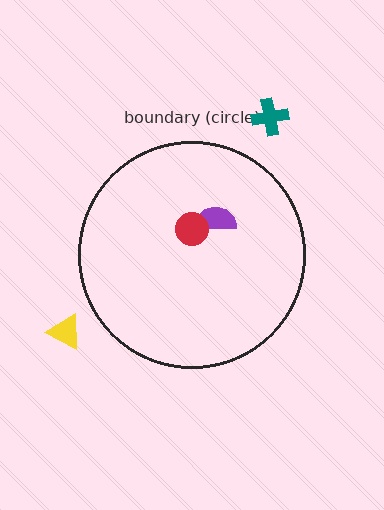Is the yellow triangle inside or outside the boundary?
Outside.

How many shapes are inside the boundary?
2 inside, 2 outside.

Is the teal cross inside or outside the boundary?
Outside.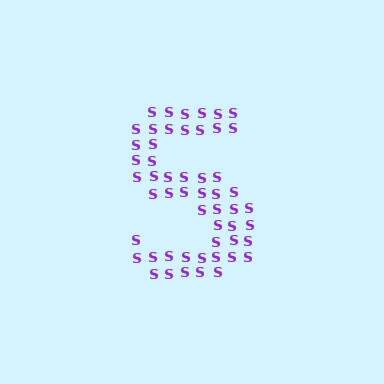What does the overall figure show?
The overall figure shows the letter S.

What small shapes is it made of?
It is made of small letter S's.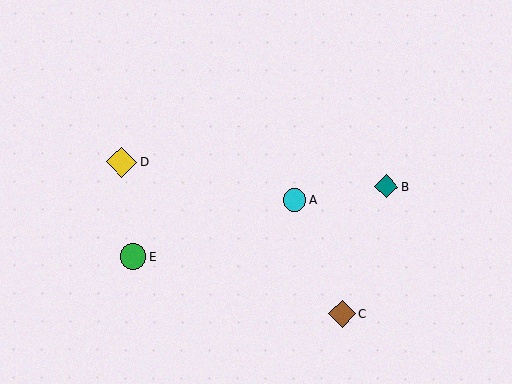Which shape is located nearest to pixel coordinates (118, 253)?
The green circle (labeled E) at (133, 256) is nearest to that location.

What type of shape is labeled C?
Shape C is a brown diamond.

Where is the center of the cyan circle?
The center of the cyan circle is at (295, 200).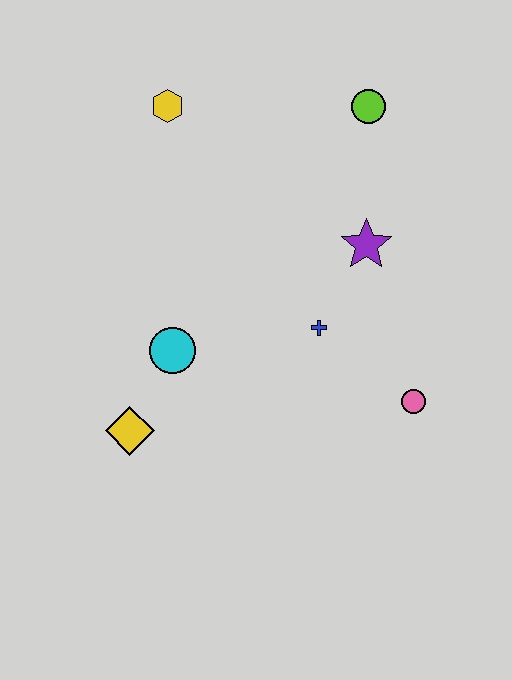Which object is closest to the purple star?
The blue cross is closest to the purple star.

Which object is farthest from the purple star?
The yellow diamond is farthest from the purple star.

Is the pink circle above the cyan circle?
No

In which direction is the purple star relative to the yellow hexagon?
The purple star is to the right of the yellow hexagon.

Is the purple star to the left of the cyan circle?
No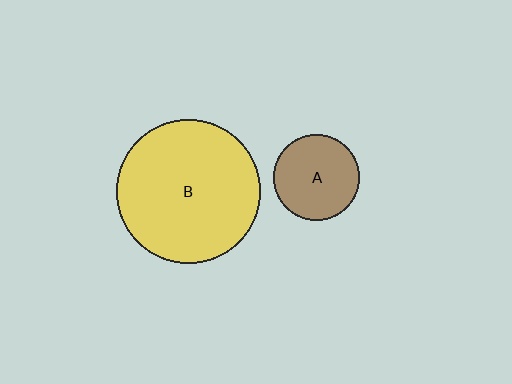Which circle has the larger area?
Circle B (yellow).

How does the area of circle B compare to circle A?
Approximately 2.8 times.